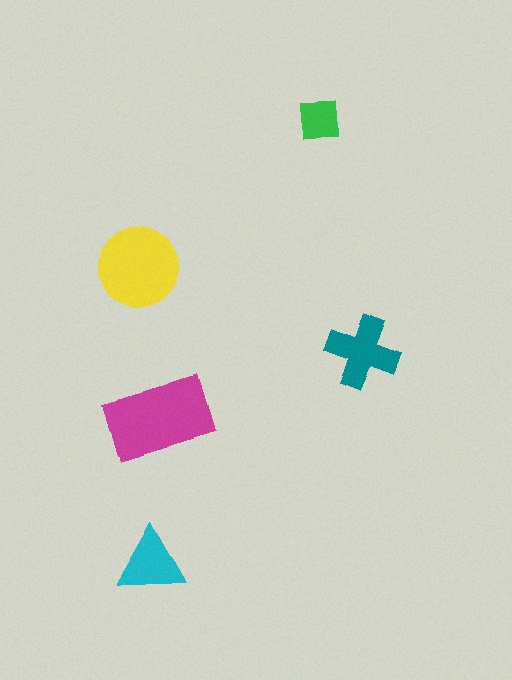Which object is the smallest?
The green square.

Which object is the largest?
The magenta rectangle.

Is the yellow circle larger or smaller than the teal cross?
Larger.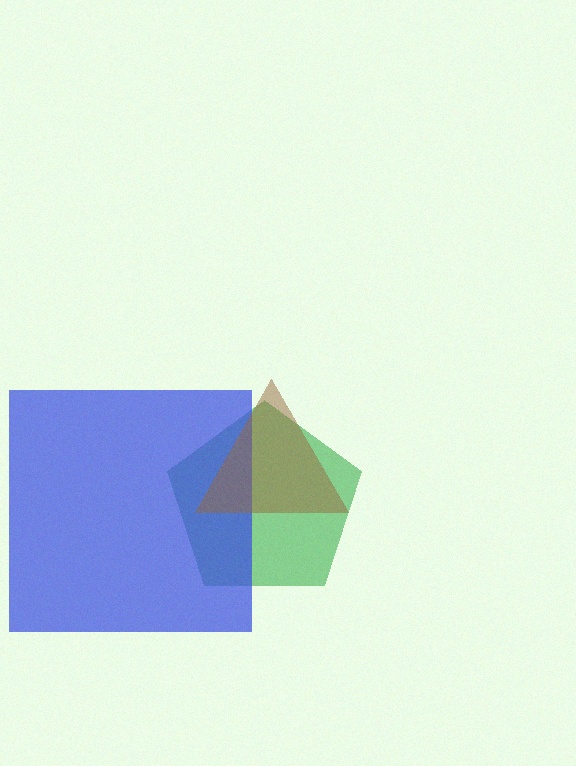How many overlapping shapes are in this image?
There are 3 overlapping shapes in the image.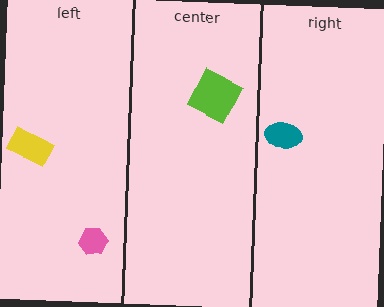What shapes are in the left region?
The pink hexagon, the yellow rectangle.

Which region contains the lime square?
The center region.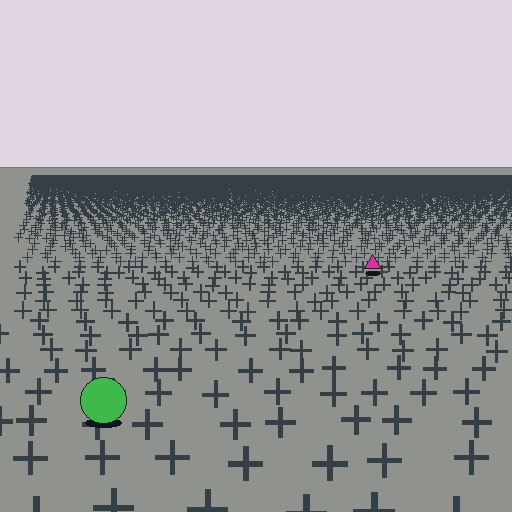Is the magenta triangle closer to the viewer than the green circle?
No. The green circle is closer — you can tell from the texture gradient: the ground texture is coarser near it.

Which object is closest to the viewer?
The green circle is closest. The texture marks near it are larger and more spread out.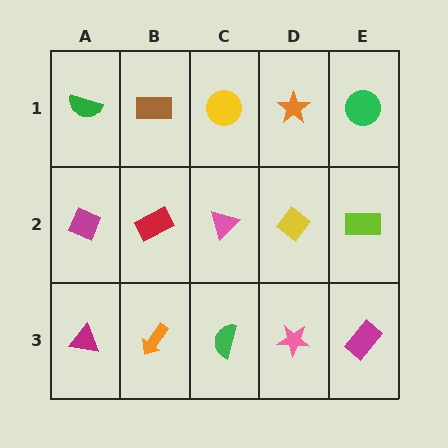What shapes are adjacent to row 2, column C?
A yellow circle (row 1, column C), a green semicircle (row 3, column C), a red rectangle (row 2, column B), a yellow diamond (row 2, column D).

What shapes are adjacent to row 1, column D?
A yellow diamond (row 2, column D), a yellow circle (row 1, column C), a green circle (row 1, column E).